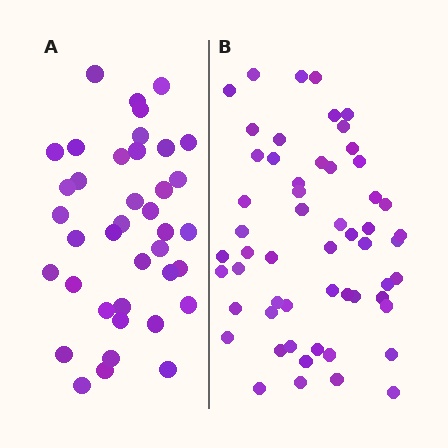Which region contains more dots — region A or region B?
Region B (the right region) has more dots.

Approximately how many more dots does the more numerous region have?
Region B has approximately 15 more dots than region A.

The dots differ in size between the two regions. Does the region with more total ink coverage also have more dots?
No. Region A has more total ink coverage because its dots are larger, but region B actually contains more individual dots. Total area can be misleading — the number of items is what matters here.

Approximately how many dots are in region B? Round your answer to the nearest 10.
About 60 dots. (The exact count is 56, which rounds to 60.)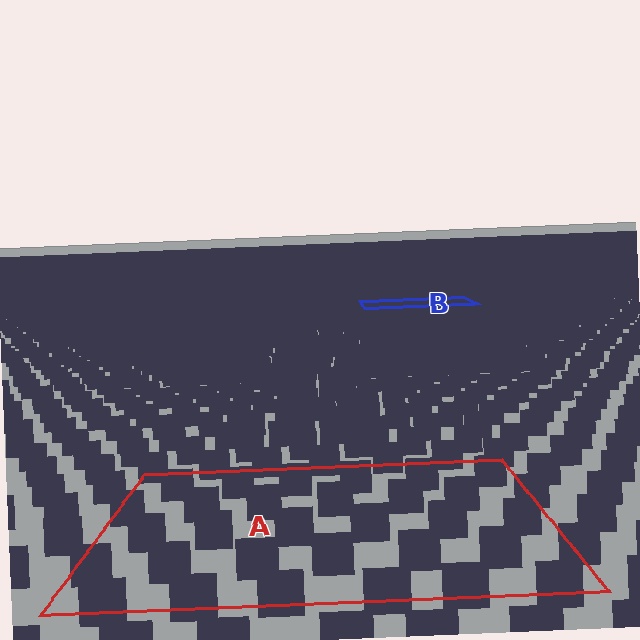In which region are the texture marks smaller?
The texture marks are smaller in region B, because it is farther away.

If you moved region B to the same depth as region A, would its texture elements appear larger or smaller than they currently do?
They would appear larger. At a closer depth, the same texture elements are projected at a bigger on-screen size.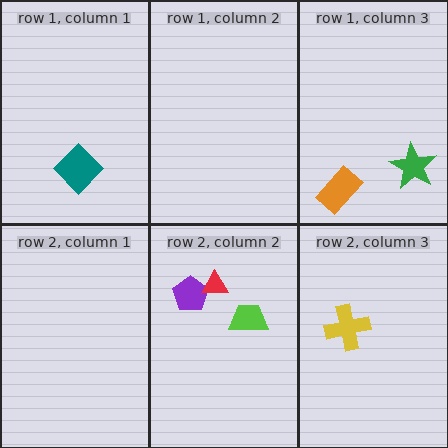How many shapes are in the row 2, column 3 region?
1.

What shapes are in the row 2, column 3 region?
The yellow cross.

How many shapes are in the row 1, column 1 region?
1.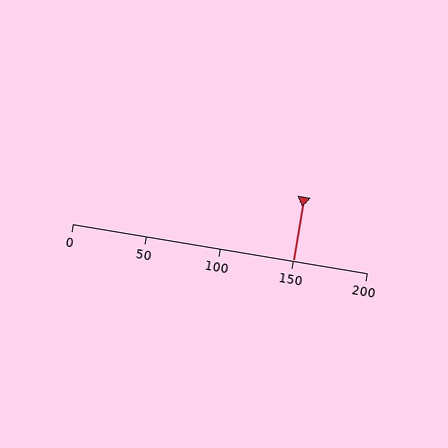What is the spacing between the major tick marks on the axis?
The major ticks are spaced 50 apart.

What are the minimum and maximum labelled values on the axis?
The axis runs from 0 to 200.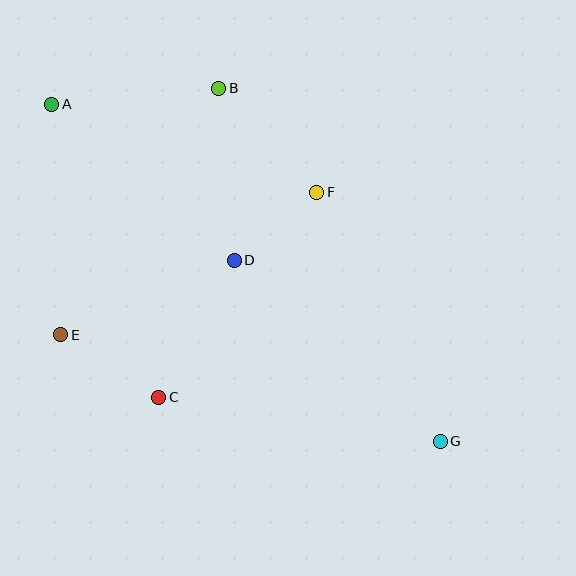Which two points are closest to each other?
Points D and F are closest to each other.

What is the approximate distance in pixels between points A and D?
The distance between A and D is approximately 241 pixels.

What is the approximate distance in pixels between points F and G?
The distance between F and G is approximately 278 pixels.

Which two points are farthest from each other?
Points A and G are farthest from each other.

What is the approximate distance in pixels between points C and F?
The distance between C and F is approximately 259 pixels.